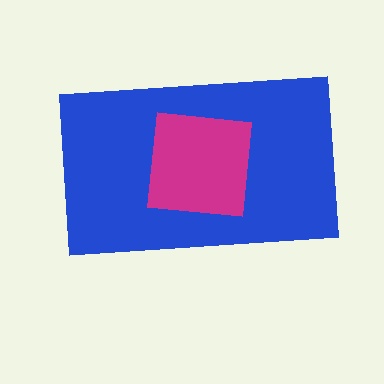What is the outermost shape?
The blue rectangle.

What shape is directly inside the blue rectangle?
The magenta square.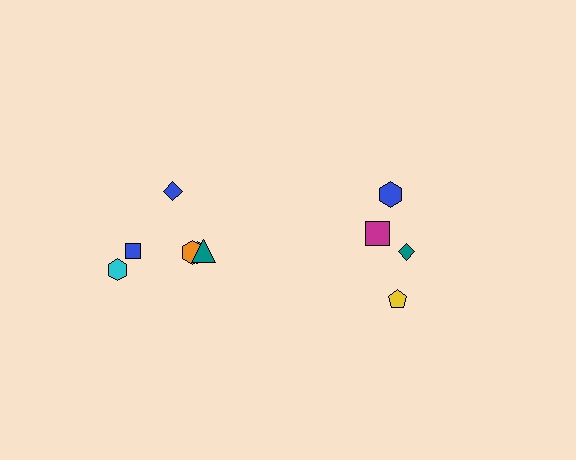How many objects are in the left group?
There are 6 objects.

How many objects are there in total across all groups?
There are 10 objects.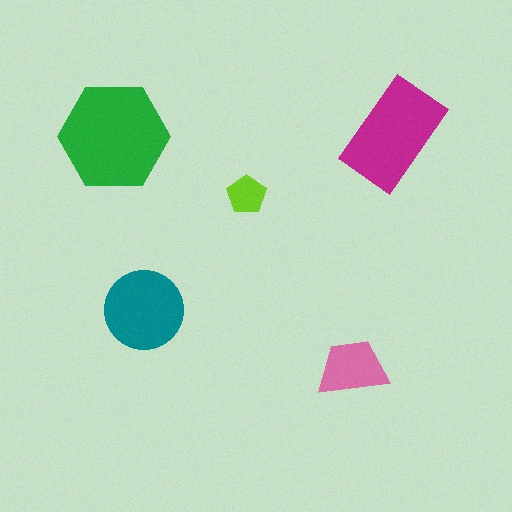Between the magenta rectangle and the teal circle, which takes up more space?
The magenta rectangle.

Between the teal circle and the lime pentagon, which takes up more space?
The teal circle.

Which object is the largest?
The green hexagon.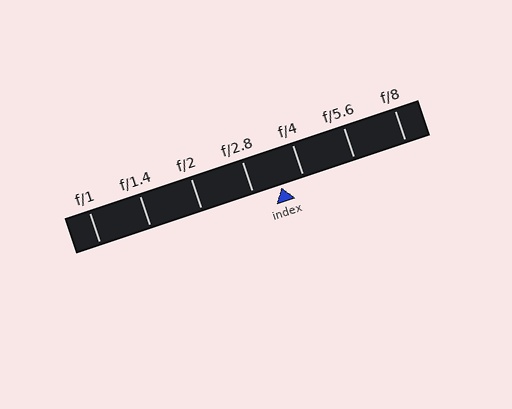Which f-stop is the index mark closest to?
The index mark is closest to f/4.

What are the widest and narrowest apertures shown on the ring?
The widest aperture shown is f/1 and the narrowest is f/8.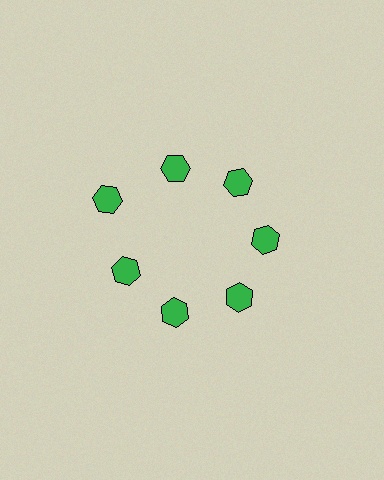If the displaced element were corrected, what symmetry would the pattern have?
It would have 7-fold rotational symmetry — the pattern would map onto itself every 51 degrees.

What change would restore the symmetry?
The symmetry would be restored by moving it inward, back onto the ring so that all 7 hexagons sit at equal angles and equal distance from the center.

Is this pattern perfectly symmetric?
No. The 7 green hexagons are arranged in a ring, but one element near the 10 o'clock position is pushed outward from the center, breaking the 7-fold rotational symmetry.